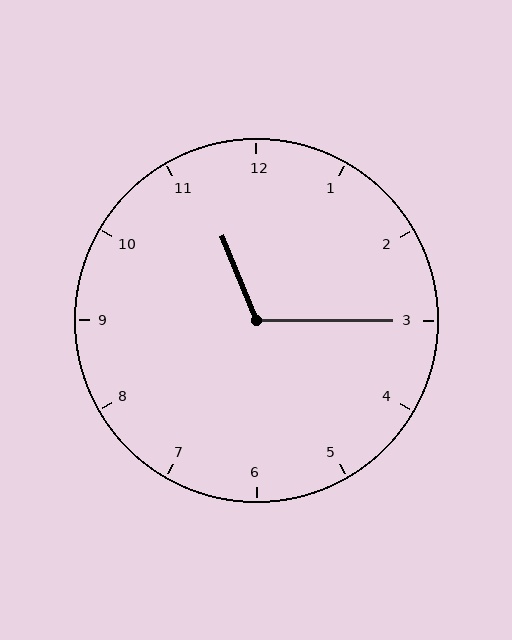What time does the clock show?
11:15.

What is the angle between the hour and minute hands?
Approximately 112 degrees.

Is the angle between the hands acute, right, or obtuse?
It is obtuse.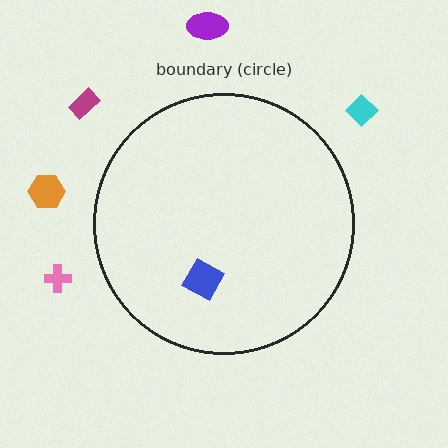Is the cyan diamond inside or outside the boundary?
Outside.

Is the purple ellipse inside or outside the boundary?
Outside.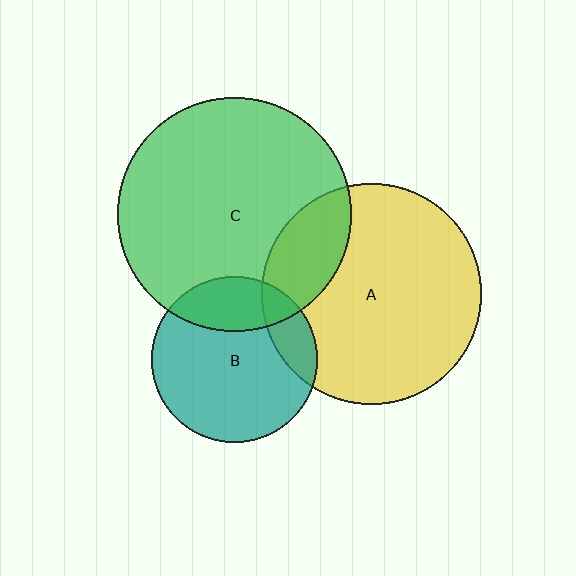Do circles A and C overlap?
Yes.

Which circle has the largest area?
Circle C (green).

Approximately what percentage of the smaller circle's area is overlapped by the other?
Approximately 20%.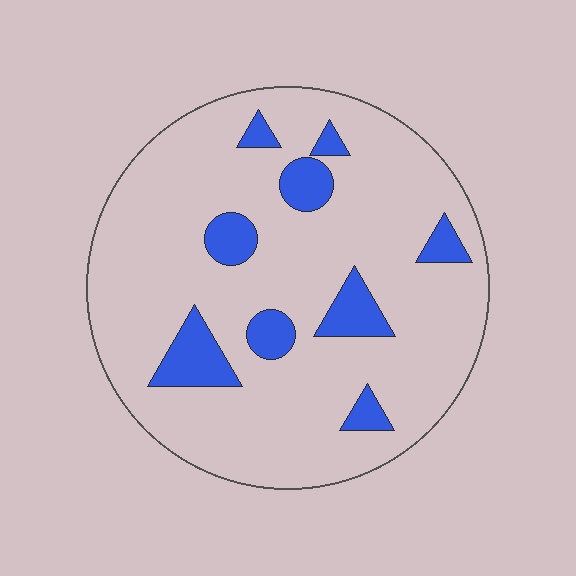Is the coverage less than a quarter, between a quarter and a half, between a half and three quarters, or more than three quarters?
Less than a quarter.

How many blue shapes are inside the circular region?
9.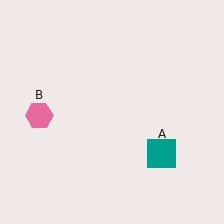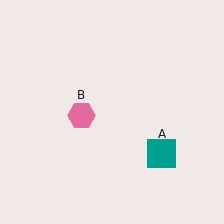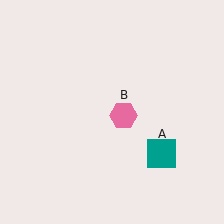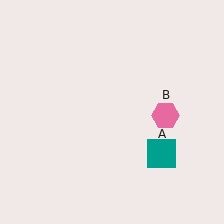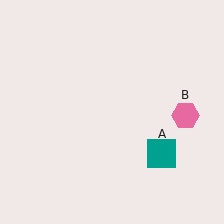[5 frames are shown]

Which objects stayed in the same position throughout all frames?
Teal square (object A) remained stationary.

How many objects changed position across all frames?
1 object changed position: pink hexagon (object B).